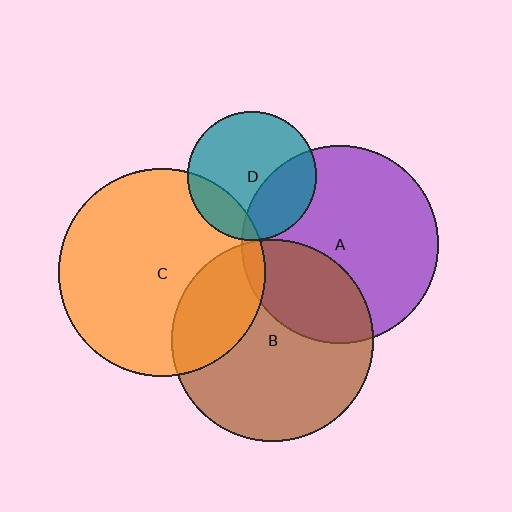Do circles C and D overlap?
Yes.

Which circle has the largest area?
Circle C (orange).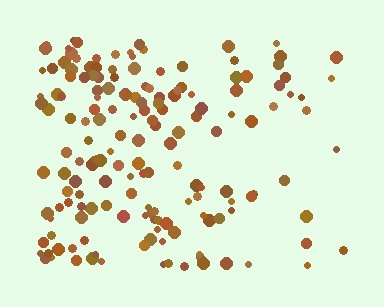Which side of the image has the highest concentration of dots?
The left.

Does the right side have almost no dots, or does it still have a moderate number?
Still a moderate number, just noticeably fewer than the left.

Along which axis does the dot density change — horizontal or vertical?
Horizontal.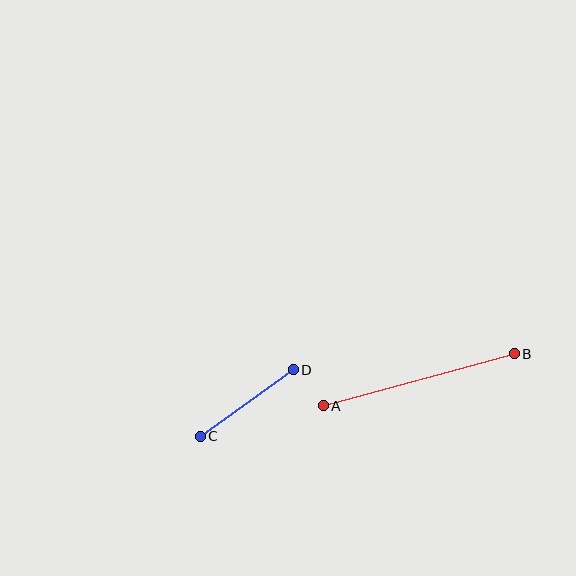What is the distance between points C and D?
The distance is approximately 114 pixels.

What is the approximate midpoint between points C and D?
The midpoint is at approximately (247, 403) pixels.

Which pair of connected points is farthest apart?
Points A and B are farthest apart.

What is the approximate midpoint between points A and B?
The midpoint is at approximately (419, 380) pixels.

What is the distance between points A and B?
The distance is approximately 198 pixels.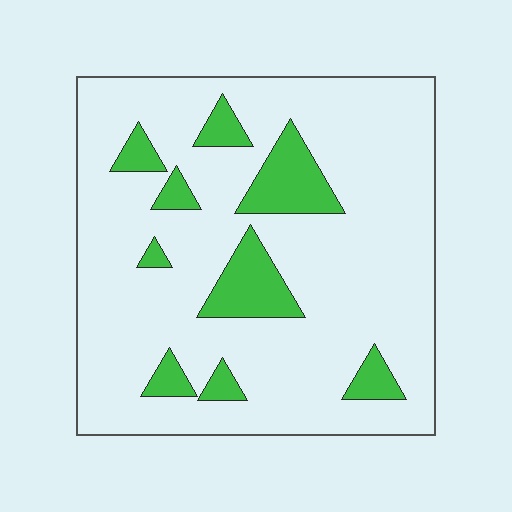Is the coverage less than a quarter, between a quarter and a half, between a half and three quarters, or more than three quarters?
Less than a quarter.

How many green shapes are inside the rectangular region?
9.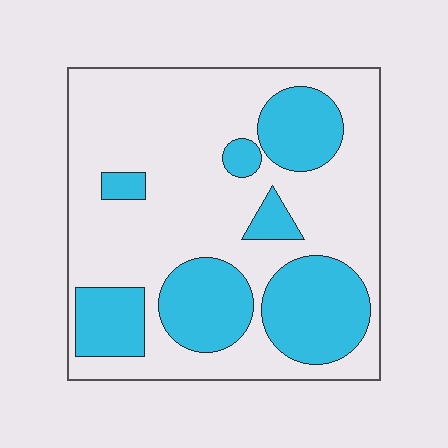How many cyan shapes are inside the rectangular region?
7.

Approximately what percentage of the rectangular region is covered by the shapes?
Approximately 30%.